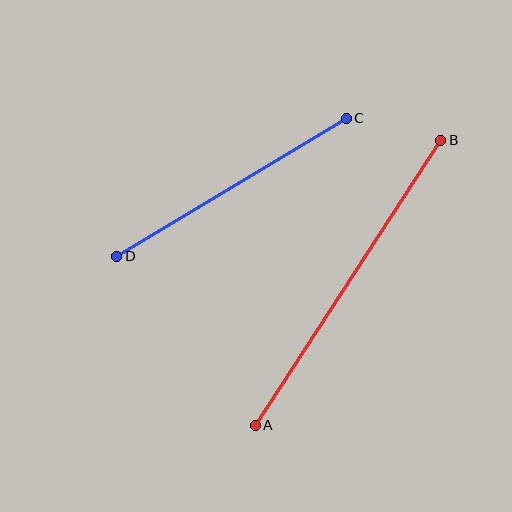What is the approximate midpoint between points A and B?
The midpoint is at approximately (348, 283) pixels.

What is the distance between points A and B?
The distance is approximately 340 pixels.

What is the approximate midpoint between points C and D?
The midpoint is at approximately (231, 187) pixels.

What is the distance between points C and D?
The distance is approximately 268 pixels.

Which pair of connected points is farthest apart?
Points A and B are farthest apart.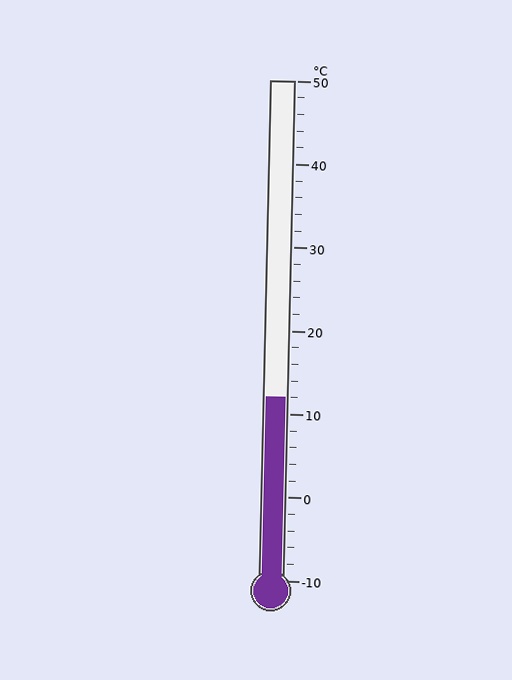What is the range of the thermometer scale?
The thermometer scale ranges from -10°C to 50°C.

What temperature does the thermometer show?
The thermometer shows approximately 12°C.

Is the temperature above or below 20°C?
The temperature is below 20°C.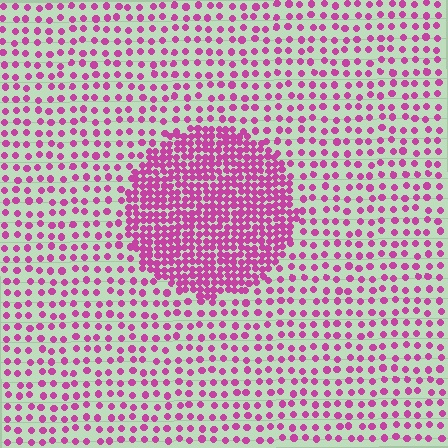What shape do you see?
I see a circle.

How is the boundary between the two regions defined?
The boundary is defined by a change in element density (approximately 2.7x ratio). All elements are the same color, size, and shape.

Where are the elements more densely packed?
The elements are more densely packed inside the circle boundary.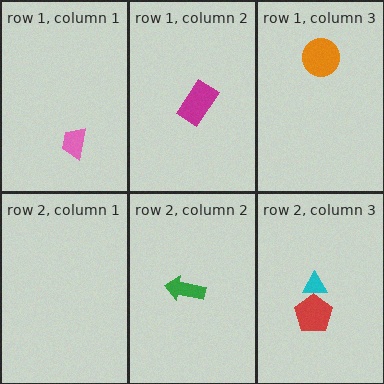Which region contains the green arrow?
The row 2, column 2 region.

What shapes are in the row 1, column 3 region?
The orange circle.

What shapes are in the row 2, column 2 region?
The green arrow.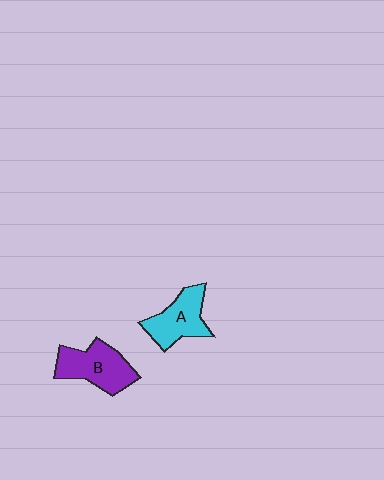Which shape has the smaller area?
Shape A (cyan).